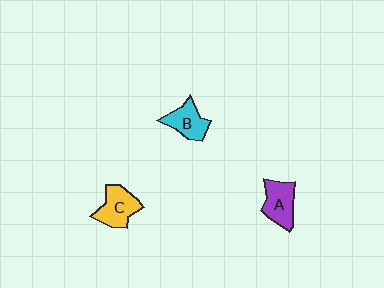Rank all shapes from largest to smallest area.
From largest to smallest: C (yellow), A (purple), B (cyan).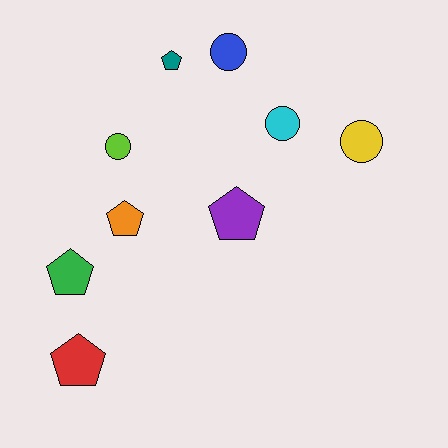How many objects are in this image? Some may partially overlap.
There are 9 objects.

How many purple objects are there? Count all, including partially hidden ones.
There is 1 purple object.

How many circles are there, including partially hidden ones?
There are 4 circles.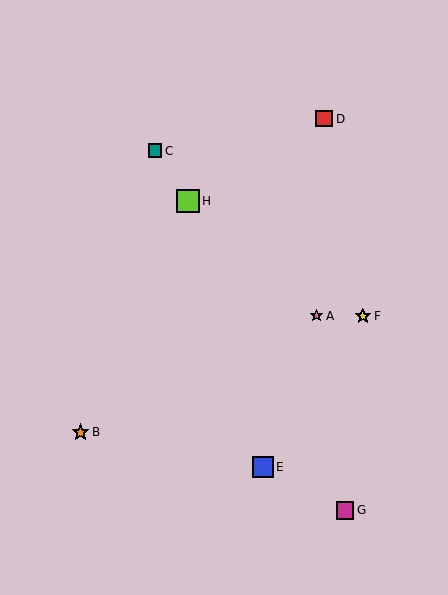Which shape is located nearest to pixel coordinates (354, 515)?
The magenta square (labeled G) at (345, 510) is nearest to that location.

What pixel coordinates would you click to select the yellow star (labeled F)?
Click at (363, 316) to select the yellow star F.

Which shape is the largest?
The lime square (labeled H) is the largest.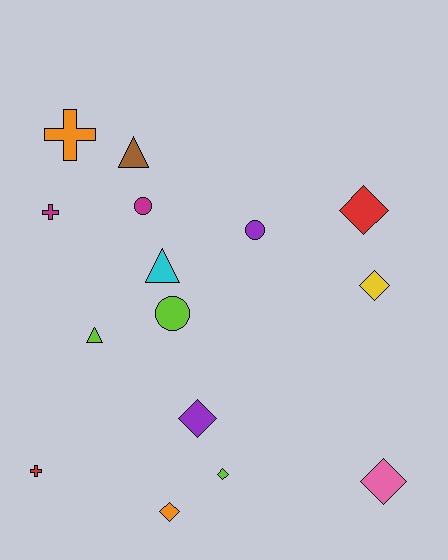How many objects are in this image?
There are 15 objects.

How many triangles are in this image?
There are 3 triangles.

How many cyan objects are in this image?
There is 1 cyan object.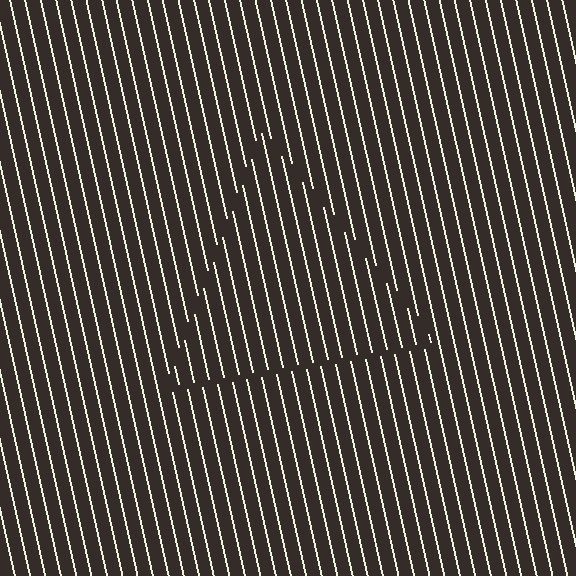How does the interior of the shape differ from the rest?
The interior of the shape contains the same grating, shifted by half a period — the contour is defined by the phase discontinuity where line-ends from the inner and outer gratings abut.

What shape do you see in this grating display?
An illusory triangle. The interior of the shape contains the same grating, shifted by half a period — the contour is defined by the phase discontinuity where line-ends from the inner and outer gratings abut.